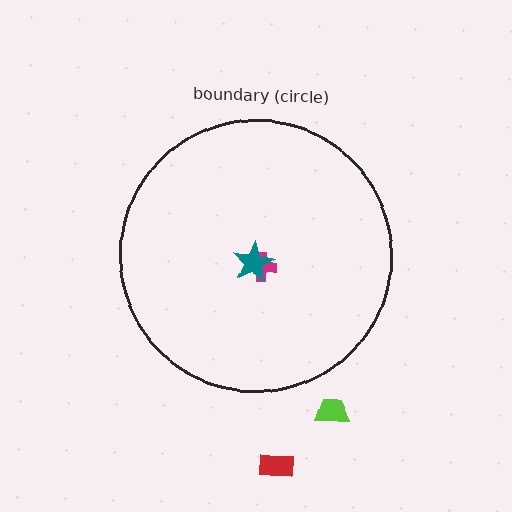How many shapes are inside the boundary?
2 inside, 2 outside.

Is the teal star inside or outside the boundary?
Inside.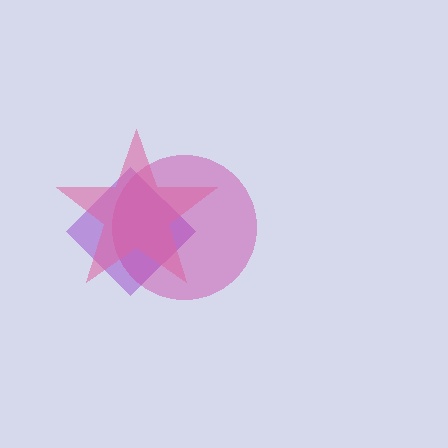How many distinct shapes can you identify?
There are 3 distinct shapes: a purple diamond, a magenta circle, a pink star.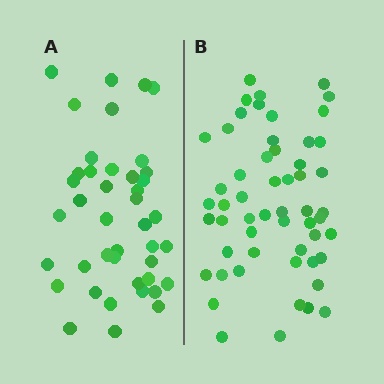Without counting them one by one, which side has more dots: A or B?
Region B (the right region) has more dots.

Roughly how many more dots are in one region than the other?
Region B has approximately 15 more dots than region A.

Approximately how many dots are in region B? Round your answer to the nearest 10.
About 60 dots. (The exact count is 55, which rounds to 60.)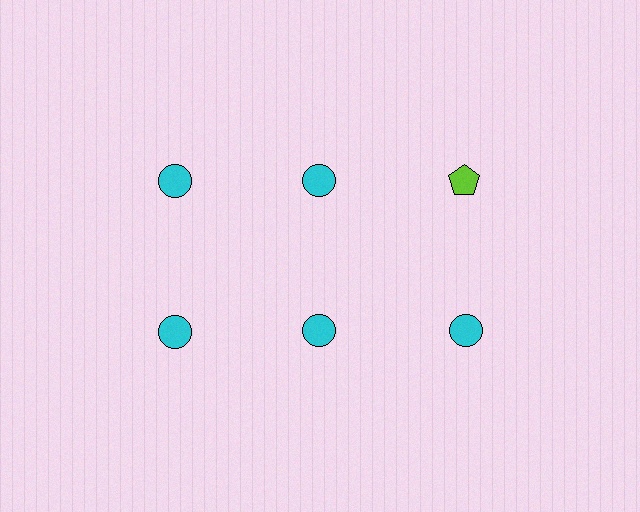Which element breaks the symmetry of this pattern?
The lime pentagon in the top row, center column breaks the symmetry. All other shapes are cyan circles.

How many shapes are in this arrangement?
There are 6 shapes arranged in a grid pattern.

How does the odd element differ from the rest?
It differs in both color (lime instead of cyan) and shape (pentagon instead of circle).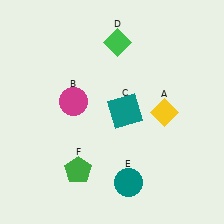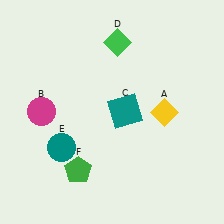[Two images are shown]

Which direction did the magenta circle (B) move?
The magenta circle (B) moved left.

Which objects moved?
The objects that moved are: the magenta circle (B), the teal circle (E).